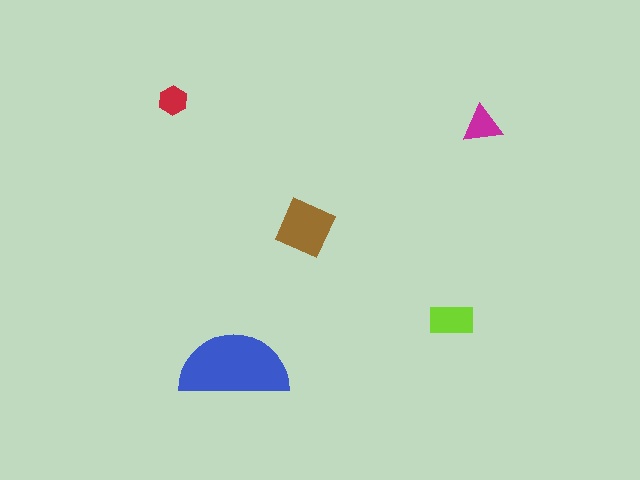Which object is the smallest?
The red hexagon.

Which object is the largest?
The blue semicircle.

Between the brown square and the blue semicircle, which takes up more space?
The blue semicircle.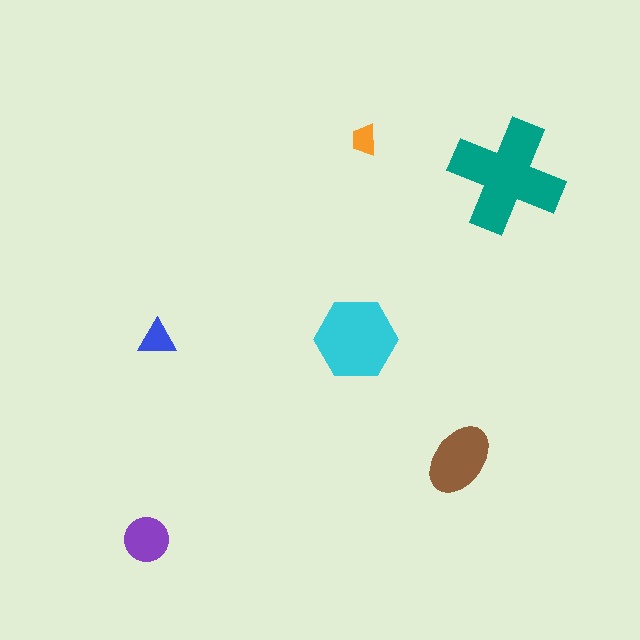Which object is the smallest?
The orange trapezoid.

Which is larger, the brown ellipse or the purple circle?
The brown ellipse.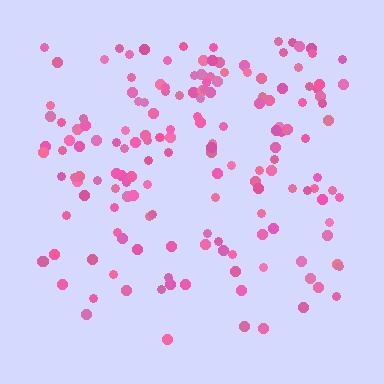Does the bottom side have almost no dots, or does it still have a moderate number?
Still a moderate number, just noticeably fewer than the top.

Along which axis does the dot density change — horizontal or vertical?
Vertical.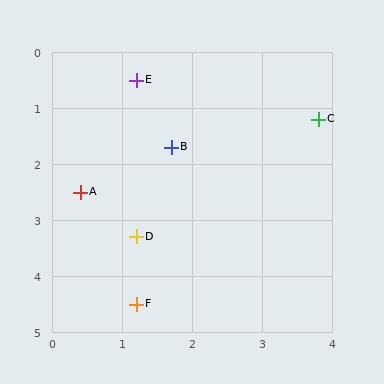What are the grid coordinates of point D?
Point D is at approximately (1.2, 3.3).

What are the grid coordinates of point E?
Point E is at approximately (1.2, 0.5).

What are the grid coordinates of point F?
Point F is at approximately (1.2, 4.5).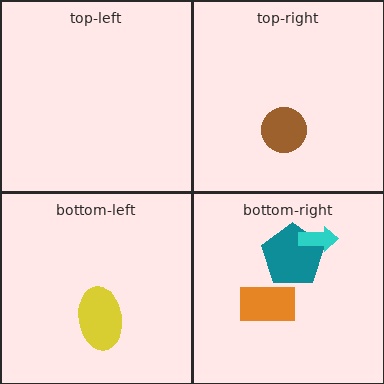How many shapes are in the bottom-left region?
1.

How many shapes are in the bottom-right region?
3.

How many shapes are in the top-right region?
1.